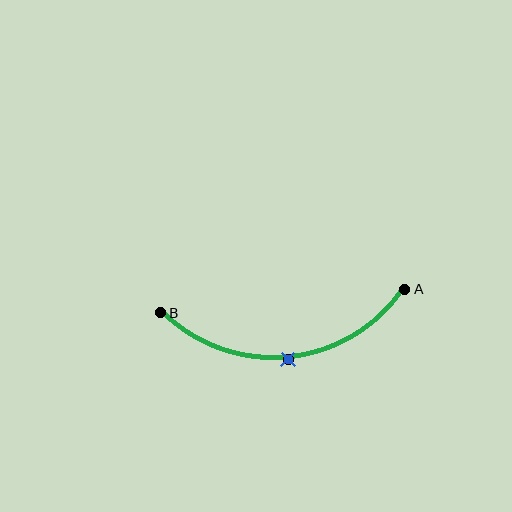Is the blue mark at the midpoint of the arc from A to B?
Yes. The blue mark lies on the arc at equal arc-length from both A and B — it is the arc midpoint.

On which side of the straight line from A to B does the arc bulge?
The arc bulges below the straight line connecting A and B.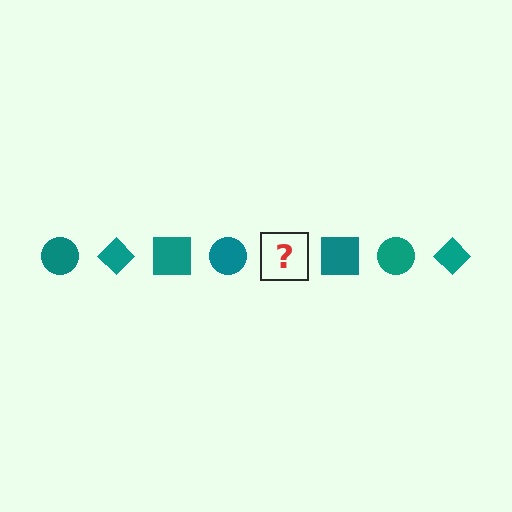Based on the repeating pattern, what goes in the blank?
The blank should be a teal diamond.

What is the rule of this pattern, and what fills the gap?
The rule is that the pattern cycles through circle, diamond, square shapes in teal. The gap should be filled with a teal diamond.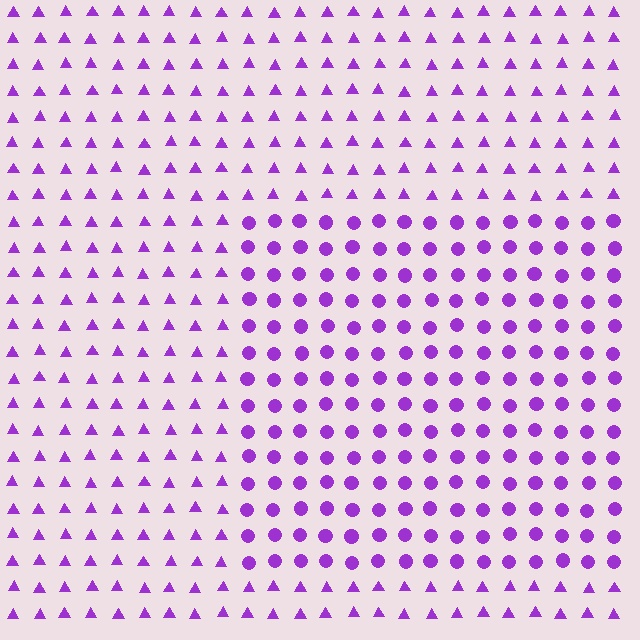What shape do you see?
I see a rectangle.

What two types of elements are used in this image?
The image uses circles inside the rectangle region and triangles outside it.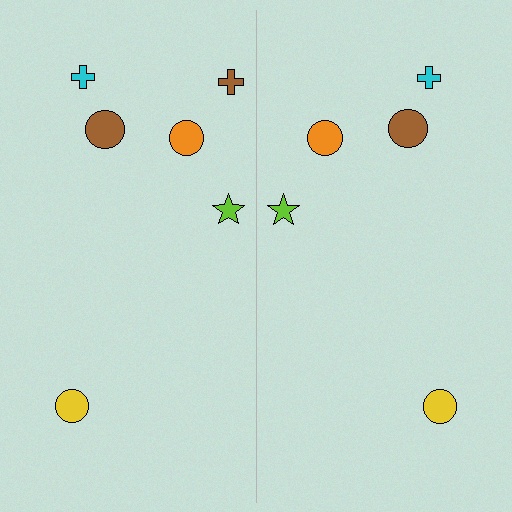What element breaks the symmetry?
A brown cross is missing from the right side.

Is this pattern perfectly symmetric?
No, the pattern is not perfectly symmetric. A brown cross is missing from the right side.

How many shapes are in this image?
There are 11 shapes in this image.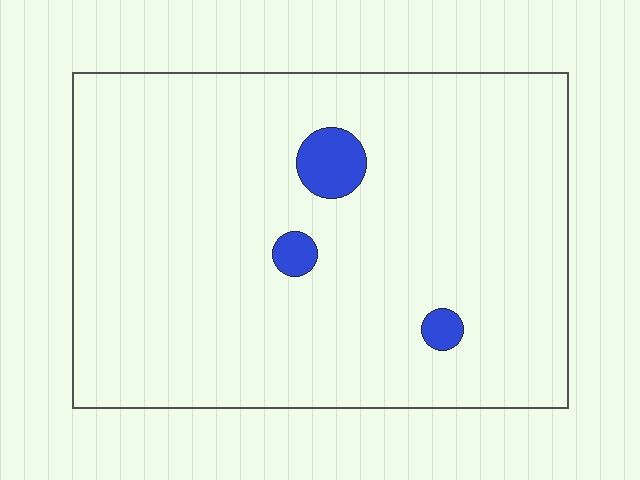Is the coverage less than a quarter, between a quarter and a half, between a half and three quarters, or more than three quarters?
Less than a quarter.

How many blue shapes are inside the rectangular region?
3.